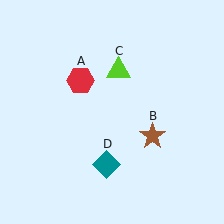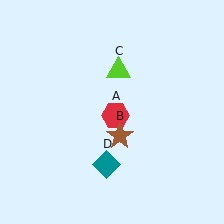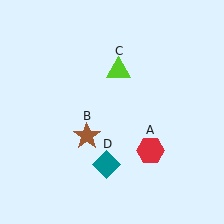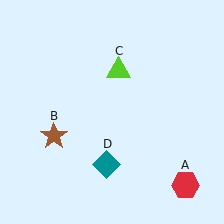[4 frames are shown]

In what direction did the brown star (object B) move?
The brown star (object B) moved left.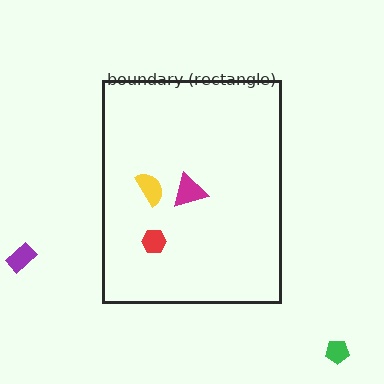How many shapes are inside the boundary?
3 inside, 2 outside.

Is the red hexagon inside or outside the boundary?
Inside.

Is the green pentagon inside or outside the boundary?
Outside.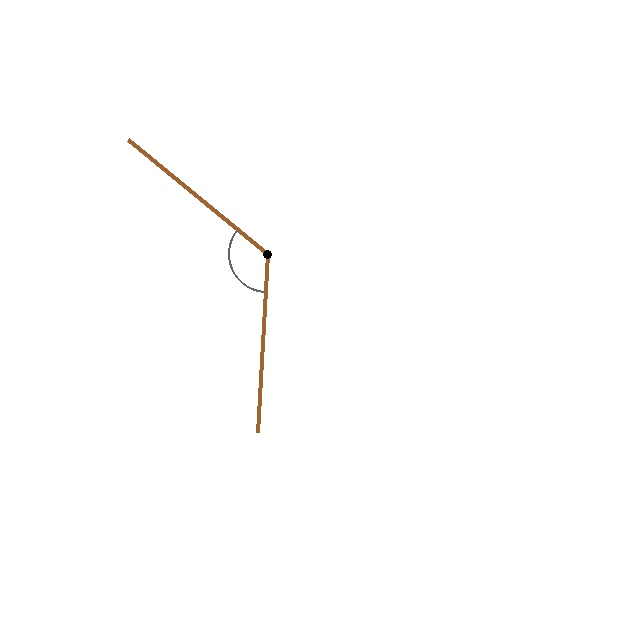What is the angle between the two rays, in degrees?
Approximately 126 degrees.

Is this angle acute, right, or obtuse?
It is obtuse.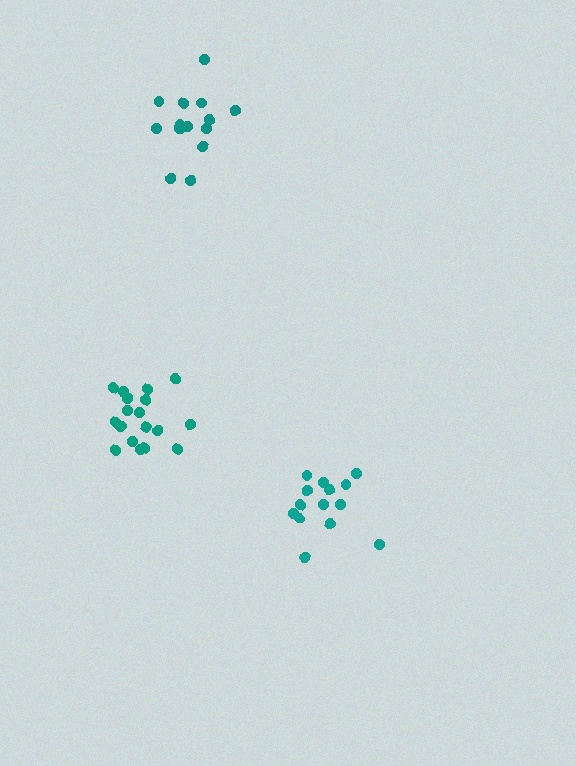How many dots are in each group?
Group 1: 18 dots, Group 2: 14 dots, Group 3: 15 dots (47 total).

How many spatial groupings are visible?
There are 3 spatial groupings.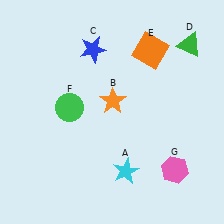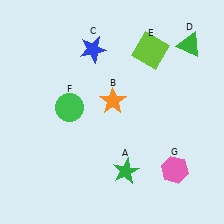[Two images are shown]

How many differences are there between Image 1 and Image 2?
There are 2 differences between the two images.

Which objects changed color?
A changed from cyan to green. E changed from orange to lime.